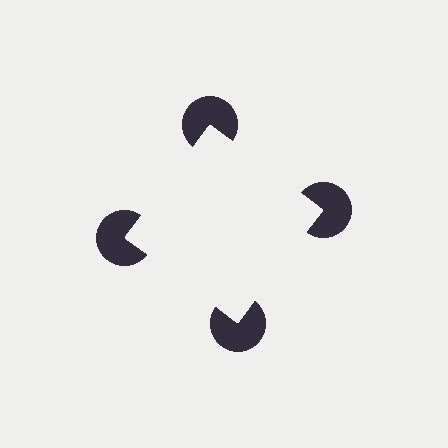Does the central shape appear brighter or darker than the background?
It typically appears slightly brighter than the background, even though no actual brightness change is drawn.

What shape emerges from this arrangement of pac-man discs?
An illusory square — its edges are inferred from the aligned wedge cuts in the pac-man discs, not physically drawn.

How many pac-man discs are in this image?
There are 4 — one at each vertex of the illusory square.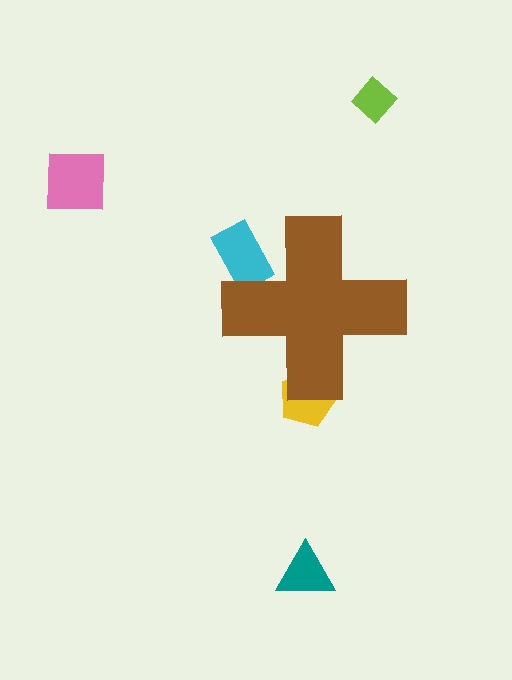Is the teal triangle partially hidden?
No, the teal triangle is fully visible.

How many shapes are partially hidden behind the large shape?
2 shapes are partially hidden.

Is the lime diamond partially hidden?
No, the lime diamond is fully visible.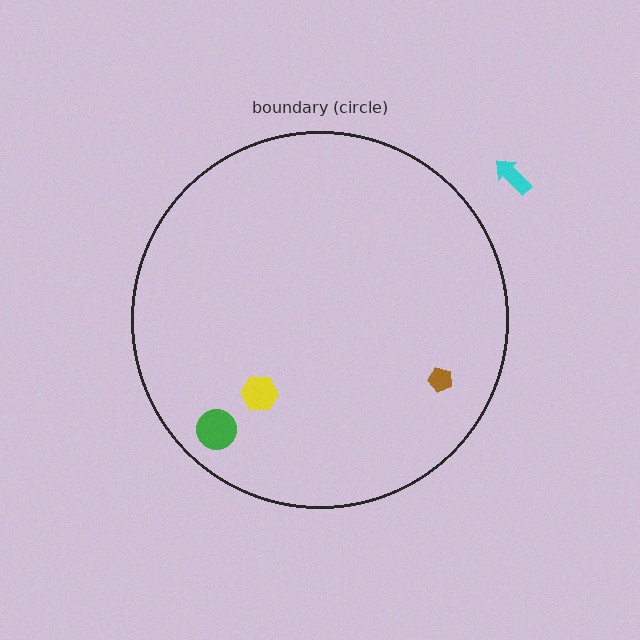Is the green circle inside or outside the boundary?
Inside.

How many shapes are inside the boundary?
3 inside, 1 outside.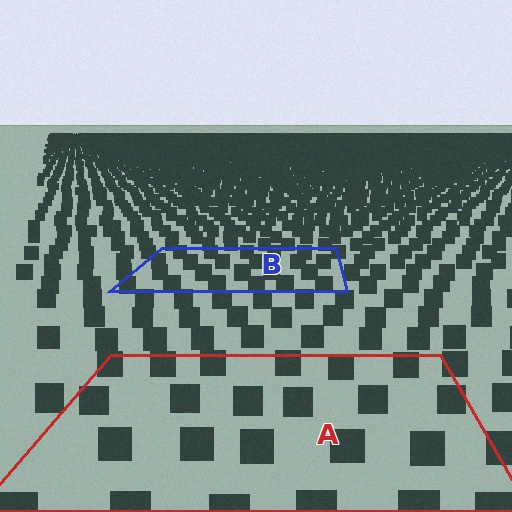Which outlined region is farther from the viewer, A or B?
Region B is farther from the viewer — the texture elements inside it appear smaller and more densely packed.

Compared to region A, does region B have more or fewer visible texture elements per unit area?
Region B has more texture elements per unit area — they are packed more densely because it is farther away.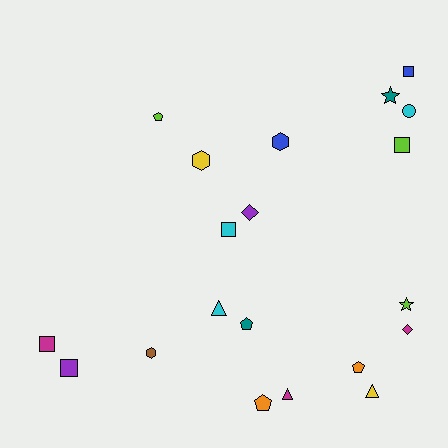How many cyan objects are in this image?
There are 3 cyan objects.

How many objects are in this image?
There are 20 objects.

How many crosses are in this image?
There are no crosses.